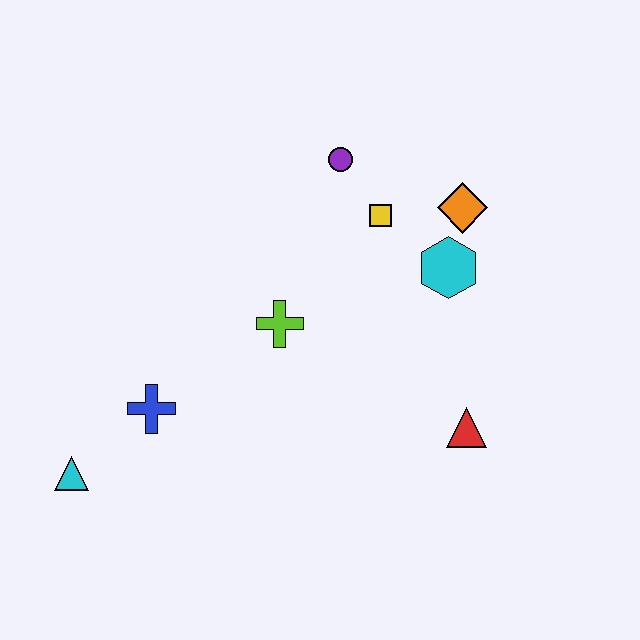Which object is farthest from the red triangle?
The cyan triangle is farthest from the red triangle.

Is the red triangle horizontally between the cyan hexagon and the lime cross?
No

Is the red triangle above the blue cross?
No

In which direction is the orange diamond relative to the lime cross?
The orange diamond is to the right of the lime cross.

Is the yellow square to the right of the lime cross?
Yes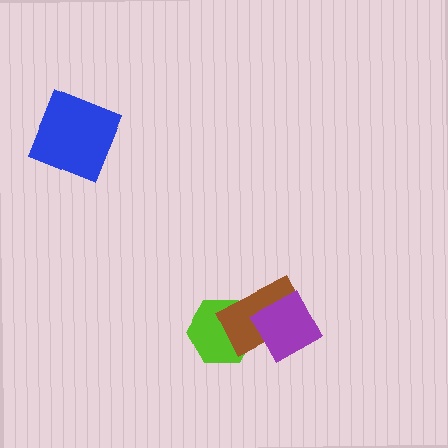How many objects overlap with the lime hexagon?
2 objects overlap with the lime hexagon.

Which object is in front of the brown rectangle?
The purple diamond is in front of the brown rectangle.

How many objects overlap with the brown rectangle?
2 objects overlap with the brown rectangle.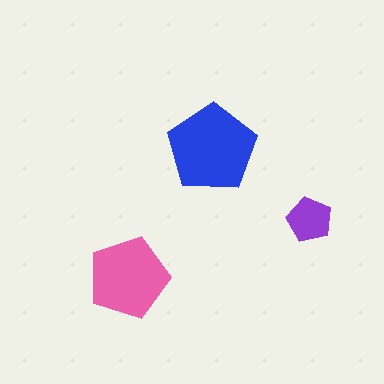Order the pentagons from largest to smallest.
the blue one, the pink one, the purple one.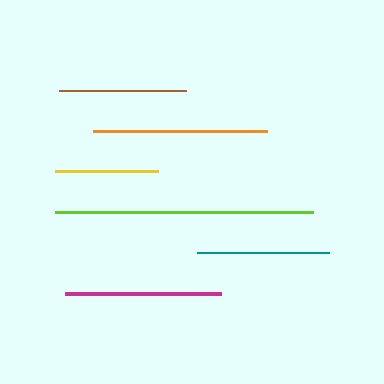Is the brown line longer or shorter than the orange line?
The orange line is longer than the brown line.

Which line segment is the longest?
The lime line is the longest at approximately 258 pixels.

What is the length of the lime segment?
The lime segment is approximately 258 pixels long.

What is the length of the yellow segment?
The yellow segment is approximately 103 pixels long.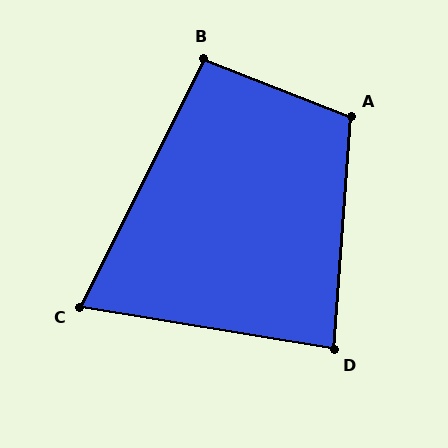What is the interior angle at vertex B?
Approximately 95 degrees (obtuse).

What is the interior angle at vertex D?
Approximately 85 degrees (acute).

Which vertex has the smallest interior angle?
C, at approximately 73 degrees.